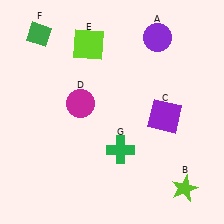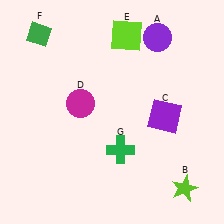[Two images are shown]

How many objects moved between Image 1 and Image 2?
1 object moved between the two images.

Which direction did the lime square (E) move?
The lime square (E) moved right.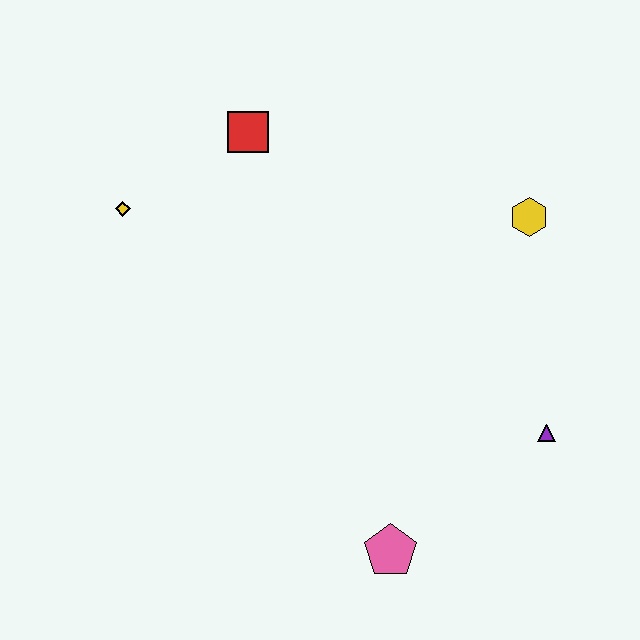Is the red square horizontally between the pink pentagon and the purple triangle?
No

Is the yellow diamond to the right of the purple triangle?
No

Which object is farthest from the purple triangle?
The yellow diamond is farthest from the purple triangle.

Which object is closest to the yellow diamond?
The red square is closest to the yellow diamond.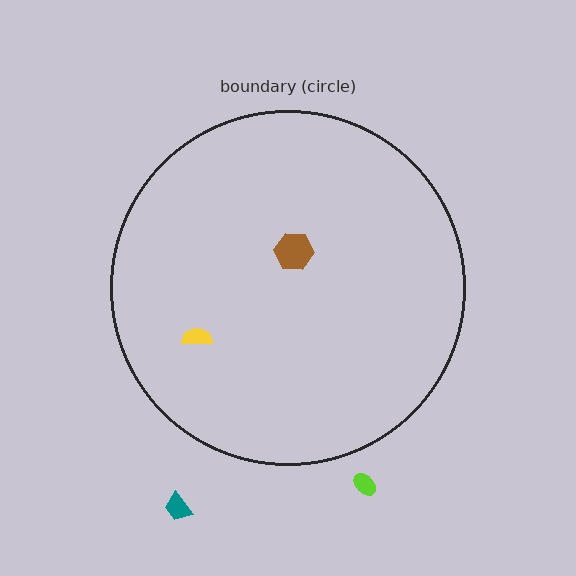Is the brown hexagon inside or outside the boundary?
Inside.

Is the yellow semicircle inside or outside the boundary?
Inside.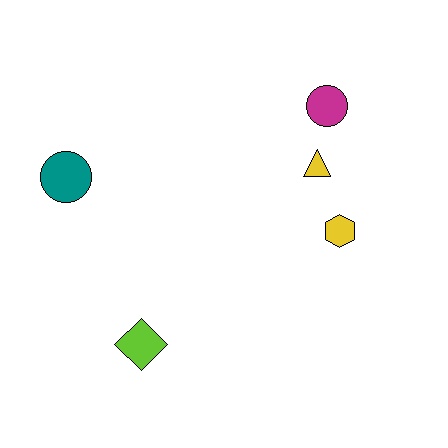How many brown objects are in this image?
There are no brown objects.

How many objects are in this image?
There are 5 objects.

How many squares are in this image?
There are no squares.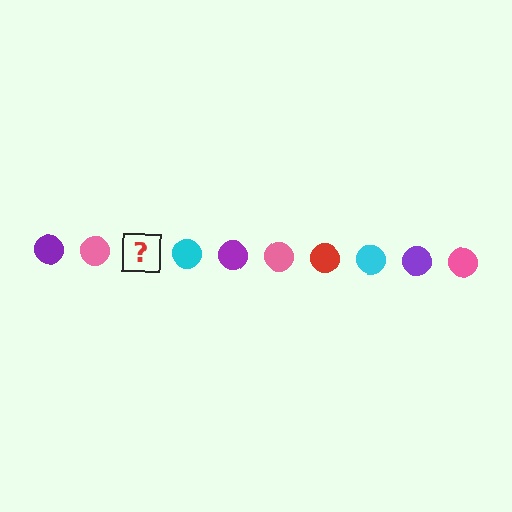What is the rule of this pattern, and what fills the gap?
The rule is that the pattern cycles through purple, pink, red, cyan circles. The gap should be filled with a red circle.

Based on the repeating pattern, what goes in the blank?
The blank should be a red circle.